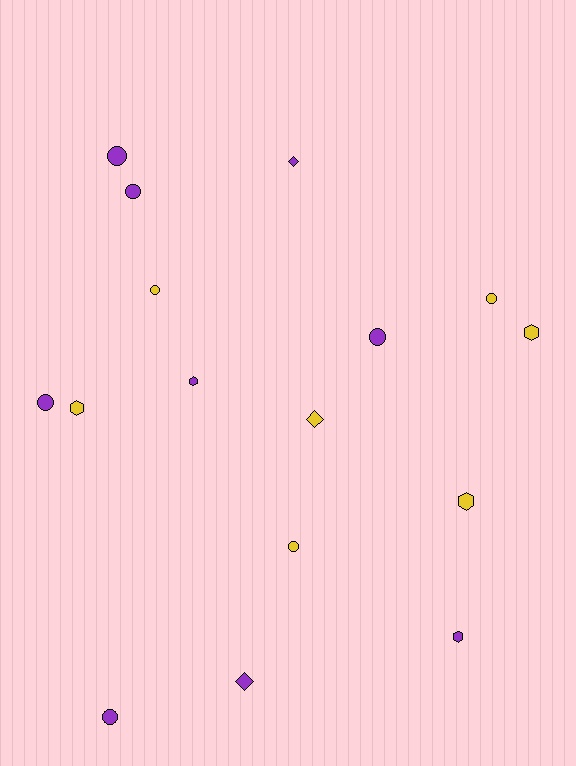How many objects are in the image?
There are 16 objects.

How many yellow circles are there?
There are 3 yellow circles.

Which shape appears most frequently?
Circle, with 8 objects.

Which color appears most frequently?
Purple, with 9 objects.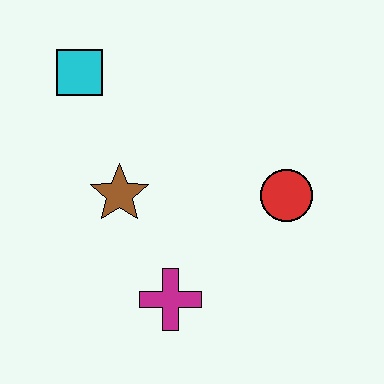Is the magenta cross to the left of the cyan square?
No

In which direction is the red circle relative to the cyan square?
The red circle is to the right of the cyan square.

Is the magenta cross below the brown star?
Yes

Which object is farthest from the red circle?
The cyan square is farthest from the red circle.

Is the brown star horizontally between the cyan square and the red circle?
Yes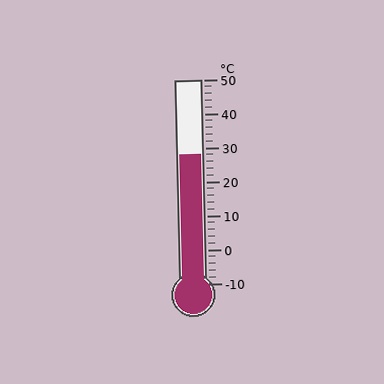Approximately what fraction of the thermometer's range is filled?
The thermometer is filled to approximately 65% of its range.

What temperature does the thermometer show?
The thermometer shows approximately 28°C.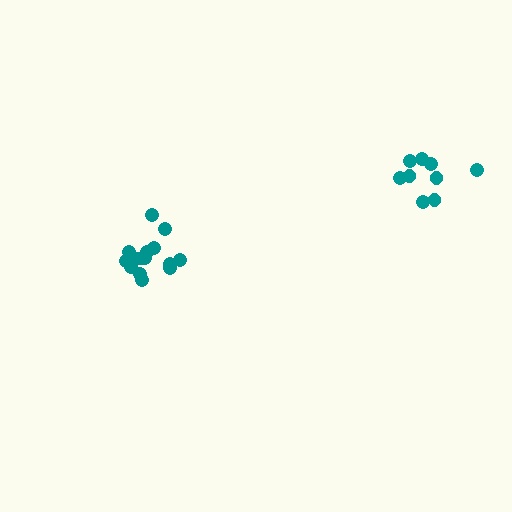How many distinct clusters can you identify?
There are 2 distinct clusters.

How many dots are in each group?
Group 1: 9 dots, Group 2: 15 dots (24 total).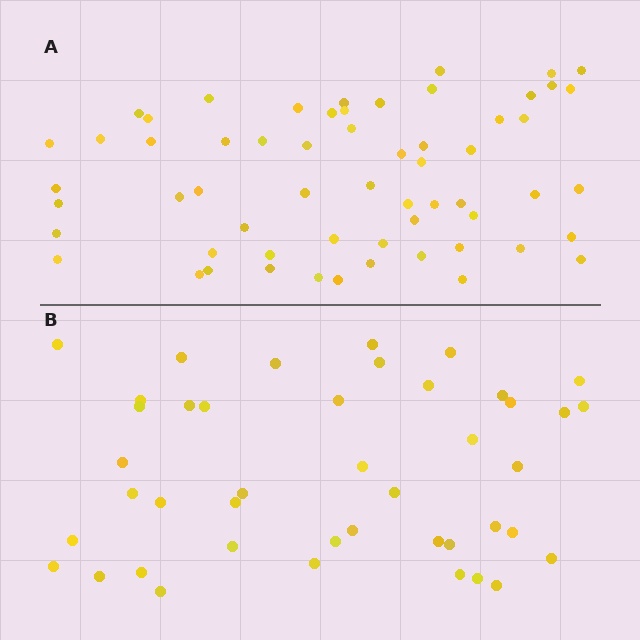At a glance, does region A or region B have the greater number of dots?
Region A (the top region) has more dots.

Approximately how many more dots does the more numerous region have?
Region A has approximately 15 more dots than region B.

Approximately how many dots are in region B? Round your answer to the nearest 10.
About 40 dots. (The exact count is 43, which rounds to 40.)